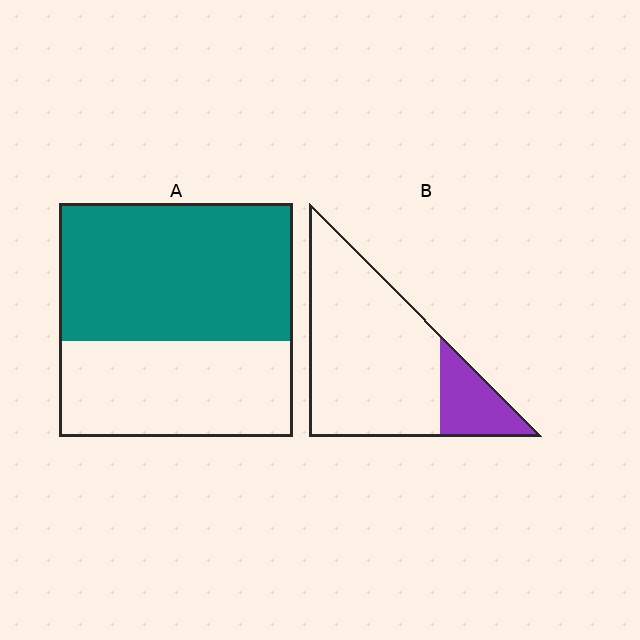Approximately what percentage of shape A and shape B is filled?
A is approximately 60% and B is approximately 20%.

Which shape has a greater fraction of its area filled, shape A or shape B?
Shape A.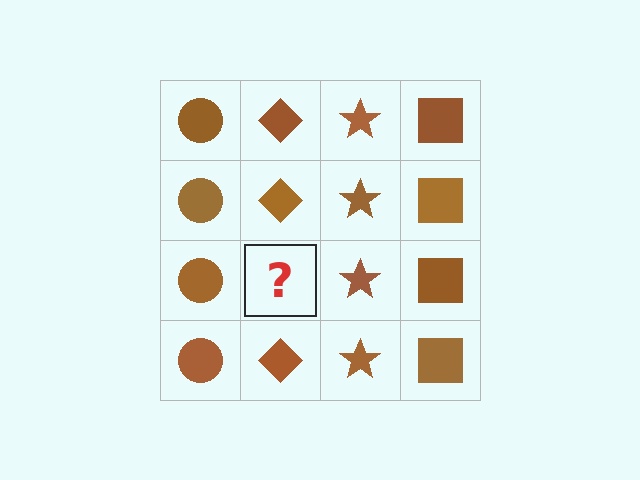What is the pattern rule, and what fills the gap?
The rule is that each column has a consistent shape. The gap should be filled with a brown diamond.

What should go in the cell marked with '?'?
The missing cell should contain a brown diamond.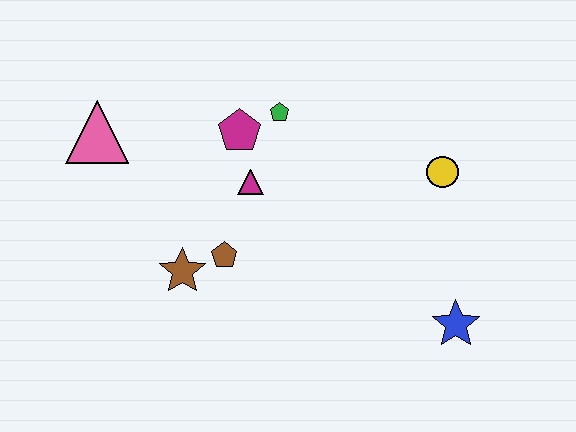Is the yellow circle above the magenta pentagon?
No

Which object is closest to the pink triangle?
The magenta pentagon is closest to the pink triangle.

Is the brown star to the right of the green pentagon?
No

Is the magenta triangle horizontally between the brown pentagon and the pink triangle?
No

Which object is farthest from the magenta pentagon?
The blue star is farthest from the magenta pentagon.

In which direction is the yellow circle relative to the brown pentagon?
The yellow circle is to the right of the brown pentagon.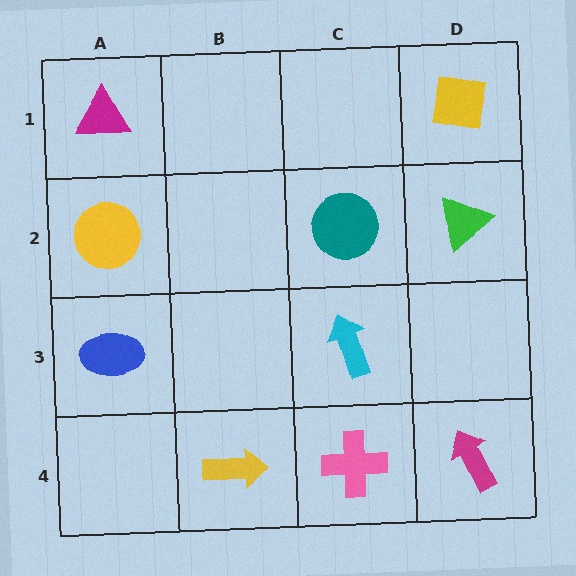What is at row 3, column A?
A blue ellipse.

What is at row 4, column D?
A magenta arrow.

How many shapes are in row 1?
2 shapes.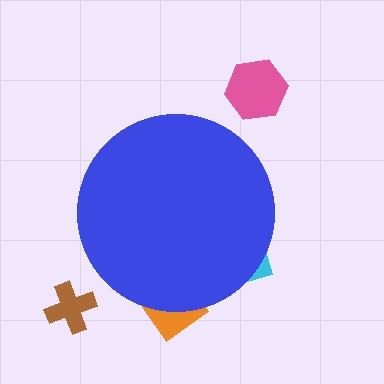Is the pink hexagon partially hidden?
No, the pink hexagon is fully visible.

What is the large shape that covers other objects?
A blue circle.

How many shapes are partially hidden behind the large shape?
2 shapes are partially hidden.